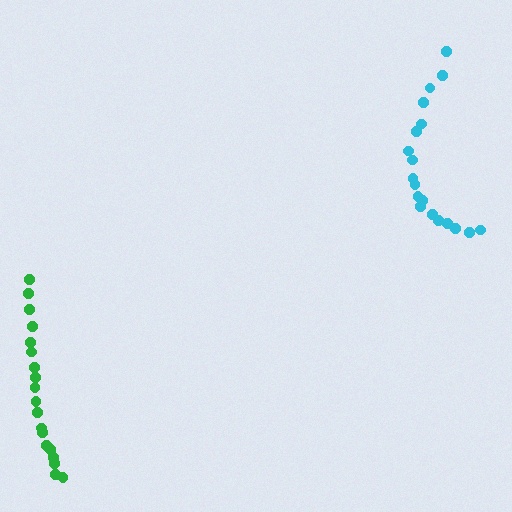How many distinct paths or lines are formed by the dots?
There are 2 distinct paths.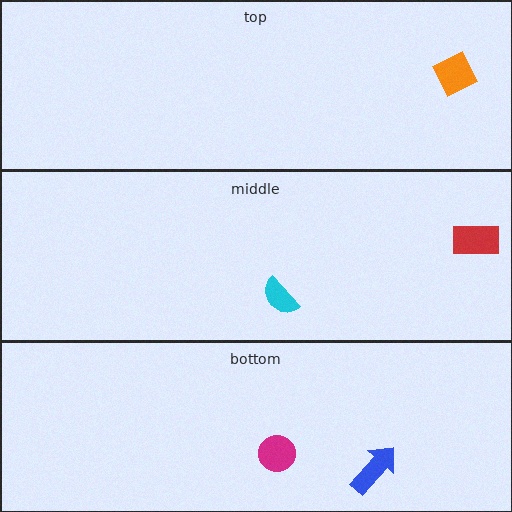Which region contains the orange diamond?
The top region.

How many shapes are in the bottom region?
2.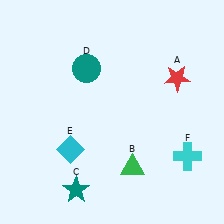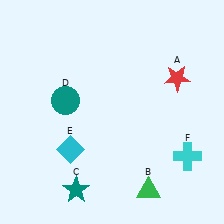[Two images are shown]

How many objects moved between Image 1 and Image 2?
2 objects moved between the two images.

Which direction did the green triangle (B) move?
The green triangle (B) moved down.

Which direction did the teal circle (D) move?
The teal circle (D) moved down.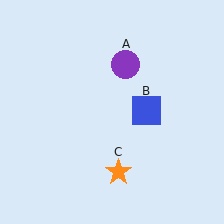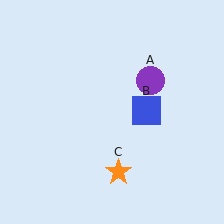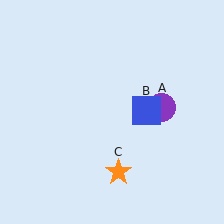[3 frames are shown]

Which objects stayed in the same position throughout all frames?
Blue square (object B) and orange star (object C) remained stationary.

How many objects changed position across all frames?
1 object changed position: purple circle (object A).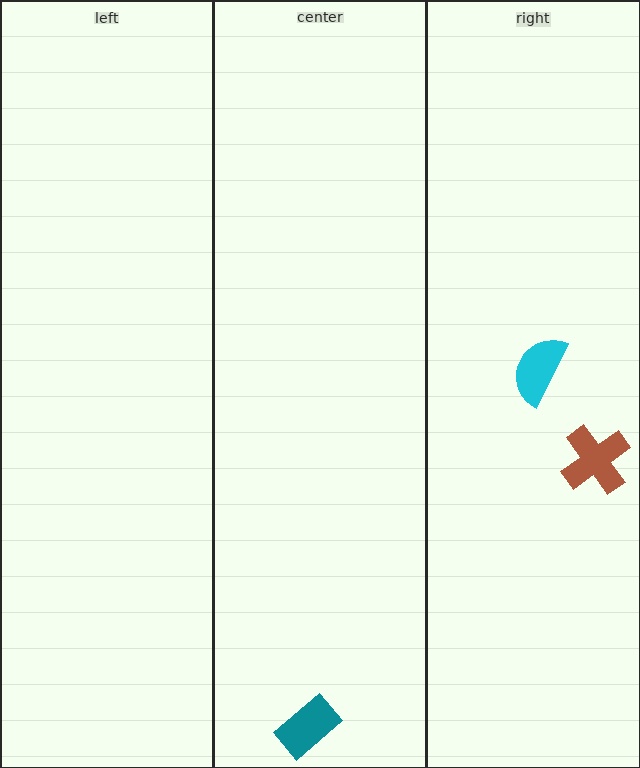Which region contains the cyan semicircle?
The right region.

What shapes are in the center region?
The teal rectangle.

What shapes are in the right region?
The brown cross, the cyan semicircle.